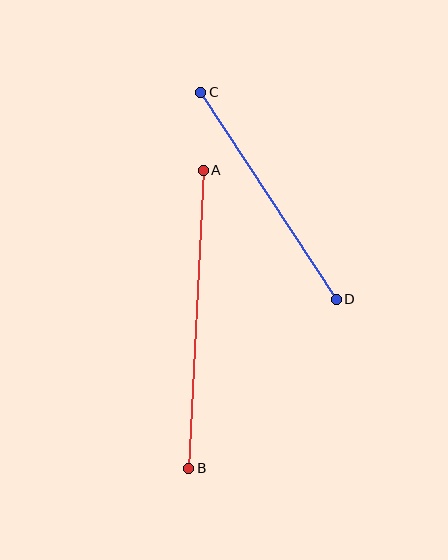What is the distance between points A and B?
The distance is approximately 298 pixels.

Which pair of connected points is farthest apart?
Points A and B are farthest apart.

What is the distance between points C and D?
The distance is approximately 247 pixels.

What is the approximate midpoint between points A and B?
The midpoint is at approximately (196, 319) pixels.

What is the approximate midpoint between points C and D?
The midpoint is at approximately (268, 196) pixels.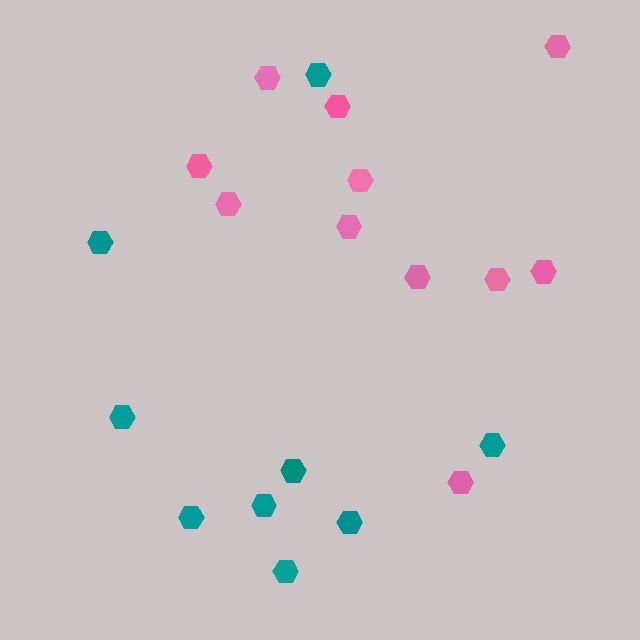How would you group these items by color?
There are 2 groups: one group of teal hexagons (9) and one group of pink hexagons (11).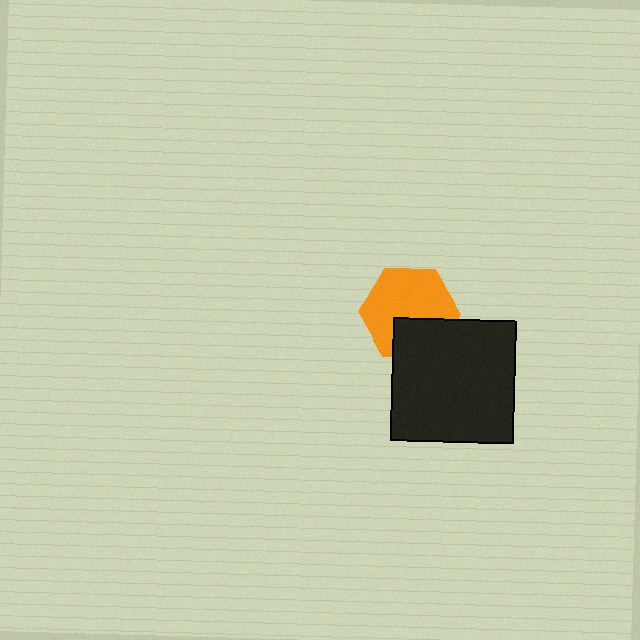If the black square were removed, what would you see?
You would see the complete orange hexagon.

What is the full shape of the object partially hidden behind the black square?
The partially hidden object is an orange hexagon.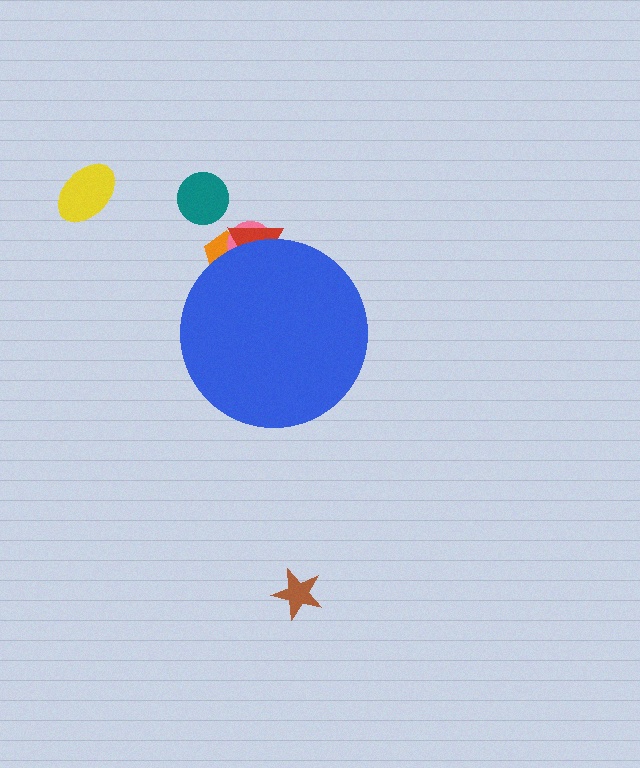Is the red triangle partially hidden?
Yes, the red triangle is partially hidden behind the blue circle.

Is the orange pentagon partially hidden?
Yes, the orange pentagon is partially hidden behind the blue circle.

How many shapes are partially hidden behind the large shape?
3 shapes are partially hidden.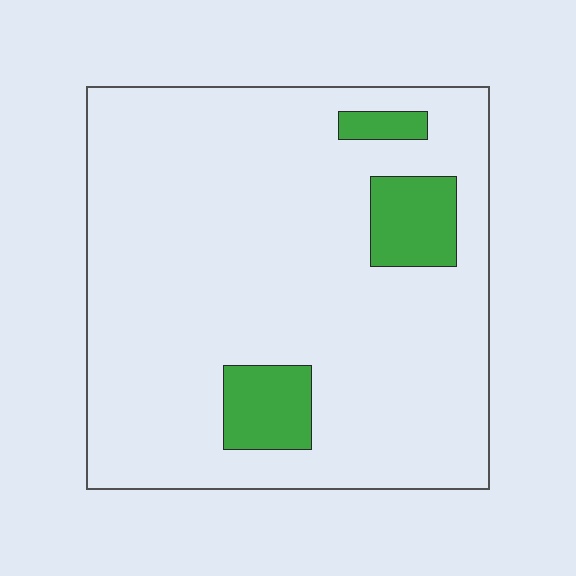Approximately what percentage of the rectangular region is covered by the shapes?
Approximately 10%.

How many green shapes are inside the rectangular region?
3.